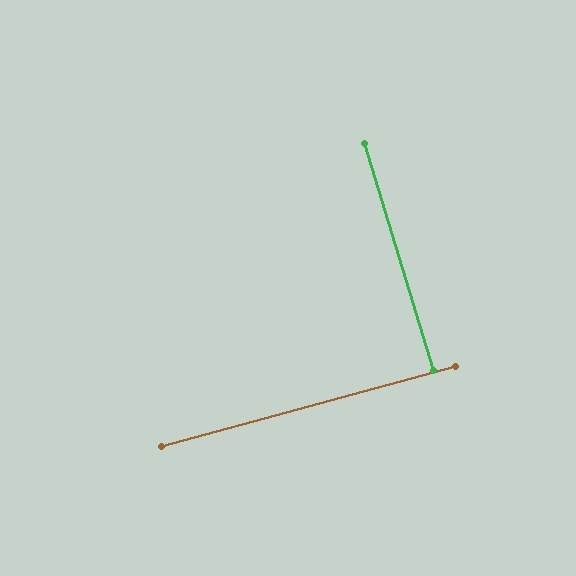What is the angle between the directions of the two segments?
Approximately 89 degrees.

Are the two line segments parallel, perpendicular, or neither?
Perpendicular — they meet at approximately 89°.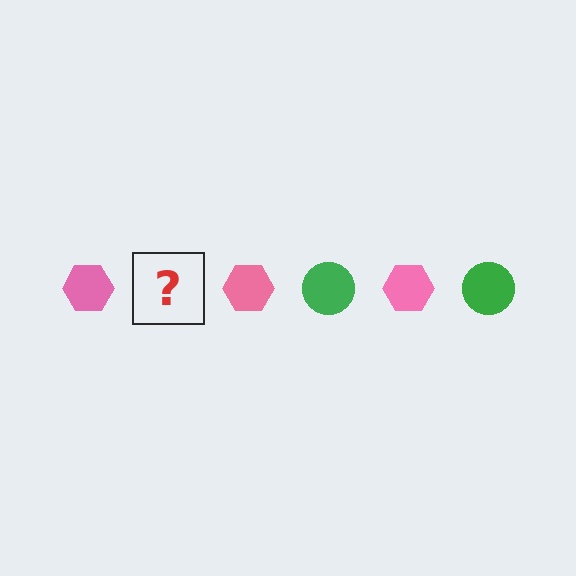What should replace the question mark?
The question mark should be replaced with a green circle.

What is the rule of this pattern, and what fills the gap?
The rule is that the pattern alternates between pink hexagon and green circle. The gap should be filled with a green circle.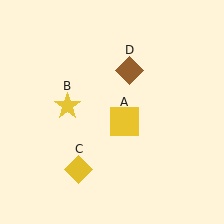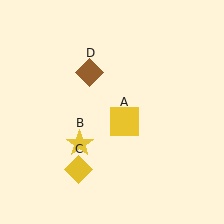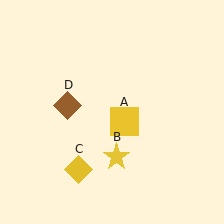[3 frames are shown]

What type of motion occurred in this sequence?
The yellow star (object B), brown diamond (object D) rotated counterclockwise around the center of the scene.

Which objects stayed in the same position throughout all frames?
Yellow square (object A) and yellow diamond (object C) remained stationary.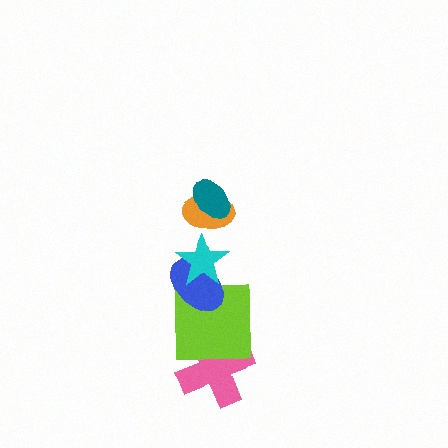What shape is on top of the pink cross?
The lime square is on top of the pink cross.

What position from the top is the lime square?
The lime square is 5th from the top.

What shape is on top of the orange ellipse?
The teal ellipse is on top of the orange ellipse.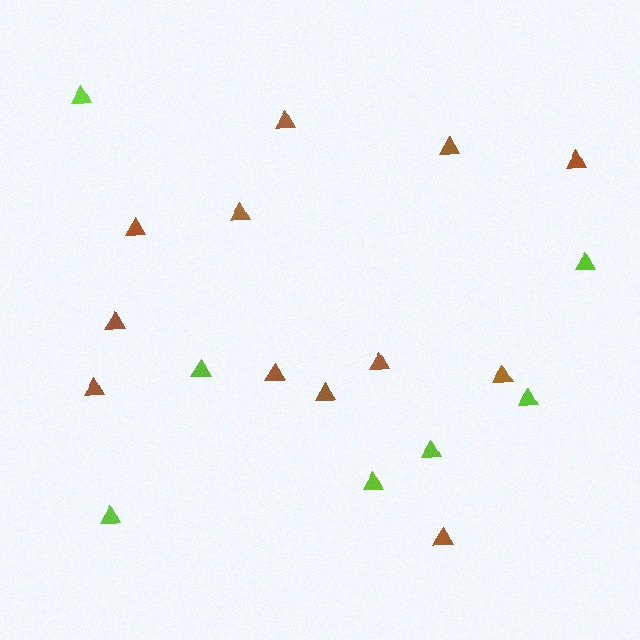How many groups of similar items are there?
There are 2 groups: one group of brown triangles (12) and one group of lime triangles (7).